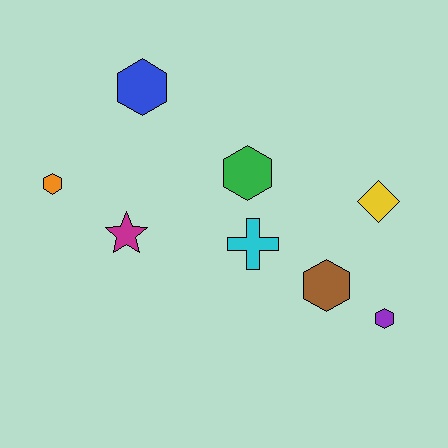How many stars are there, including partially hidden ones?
There is 1 star.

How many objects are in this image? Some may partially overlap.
There are 8 objects.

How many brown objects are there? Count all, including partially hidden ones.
There is 1 brown object.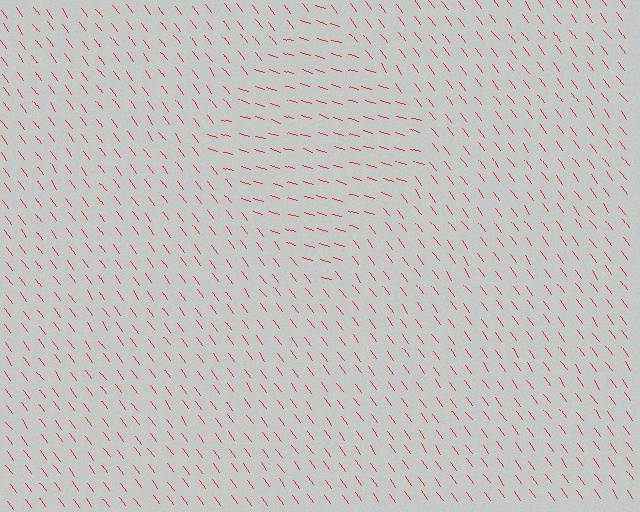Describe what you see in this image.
The image is filled with small red line segments. A diamond region in the image has lines oriented differently from the surrounding lines, creating a visible texture boundary.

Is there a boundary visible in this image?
Yes, there is a texture boundary formed by a change in line orientation.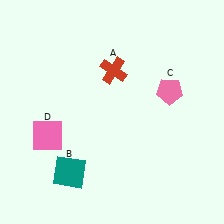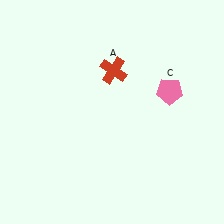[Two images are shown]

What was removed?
The pink square (D), the teal square (B) were removed in Image 2.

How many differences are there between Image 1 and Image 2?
There are 2 differences between the two images.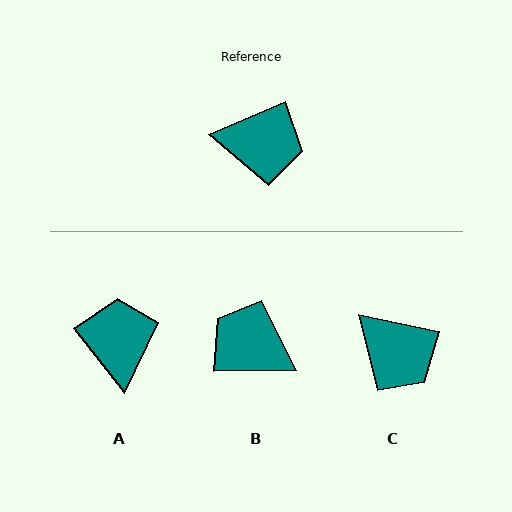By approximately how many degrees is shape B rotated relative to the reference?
Approximately 158 degrees counter-clockwise.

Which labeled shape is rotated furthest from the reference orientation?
B, about 158 degrees away.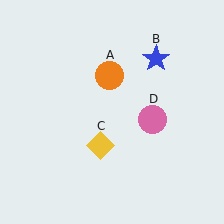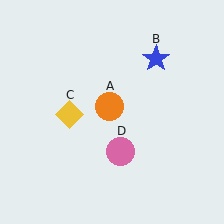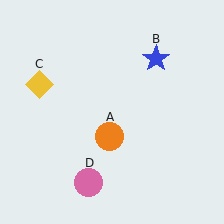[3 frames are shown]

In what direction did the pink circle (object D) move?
The pink circle (object D) moved down and to the left.